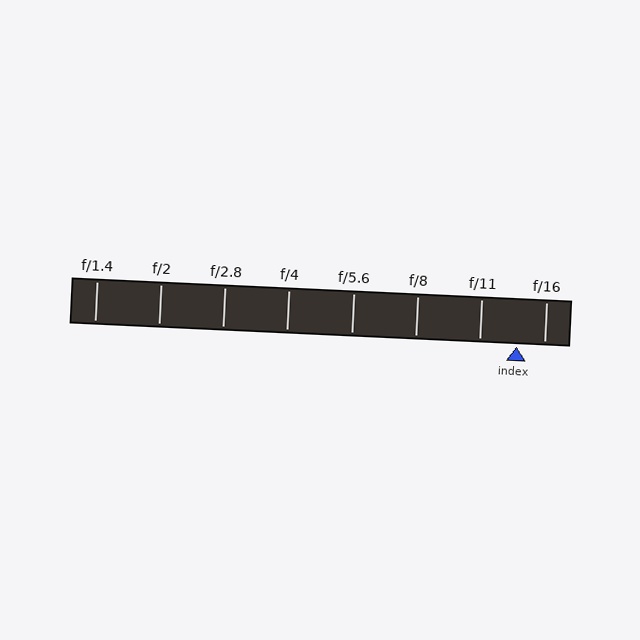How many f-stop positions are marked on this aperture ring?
There are 8 f-stop positions marked.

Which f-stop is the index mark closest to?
The index mark is closest to f/16.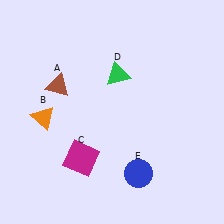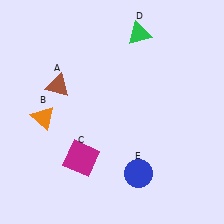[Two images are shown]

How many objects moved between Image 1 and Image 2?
1 object moved between the two images.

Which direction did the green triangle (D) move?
The green triangle (D) moved up.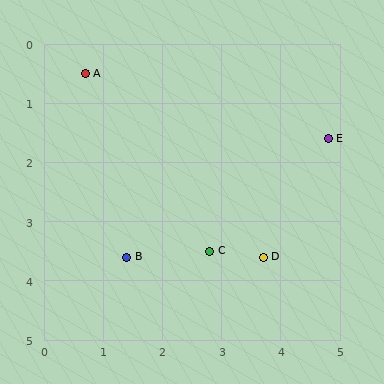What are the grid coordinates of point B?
Point B is at approximately (1.4, 3.6).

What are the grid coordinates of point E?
Point E is at approximately (4.8, 1.6).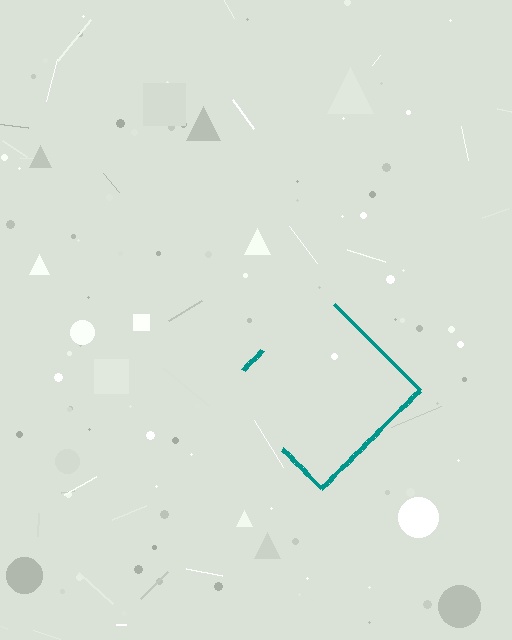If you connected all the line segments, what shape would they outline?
They would outline a diamond.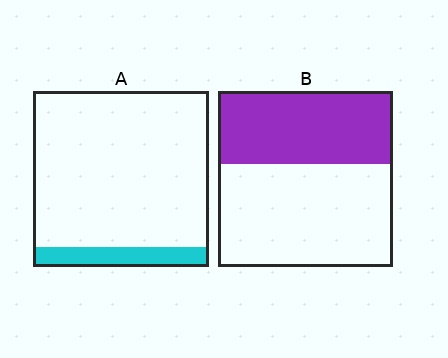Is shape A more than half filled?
No.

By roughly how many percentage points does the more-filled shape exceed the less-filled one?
By roughly 30 percentage points (B over A).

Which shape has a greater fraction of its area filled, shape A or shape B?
Shape B.